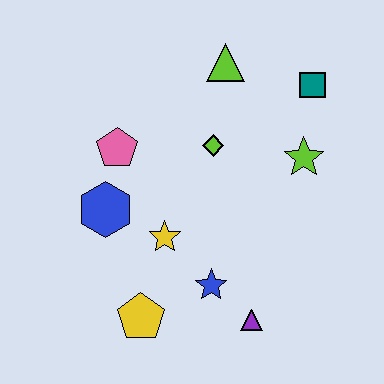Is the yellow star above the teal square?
No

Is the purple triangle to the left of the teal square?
Yes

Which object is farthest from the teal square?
The yellow pentagon is farthest from the teal square.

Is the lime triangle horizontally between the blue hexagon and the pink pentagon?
No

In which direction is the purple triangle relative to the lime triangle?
The purple triangle is below the lime triangle.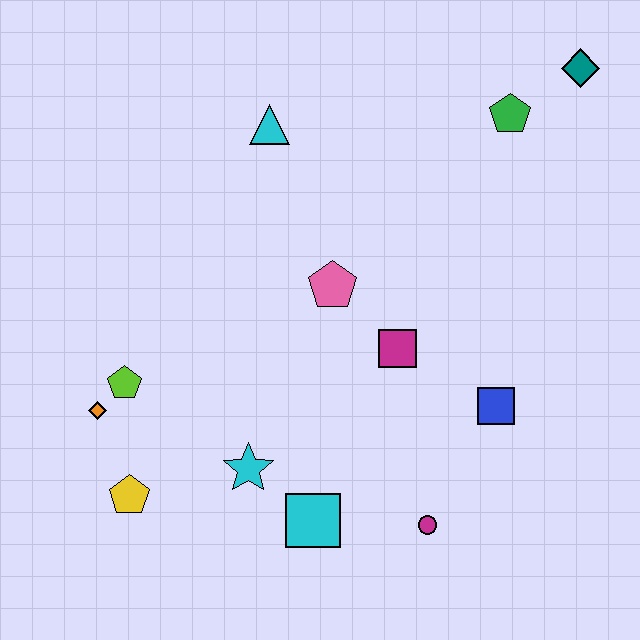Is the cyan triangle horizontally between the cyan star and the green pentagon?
Yes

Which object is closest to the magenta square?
The pink pentagon is closest to the magenta square.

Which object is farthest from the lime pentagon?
The teal diamond is farthest from the lime pentagon.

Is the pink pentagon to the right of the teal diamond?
No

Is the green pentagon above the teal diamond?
No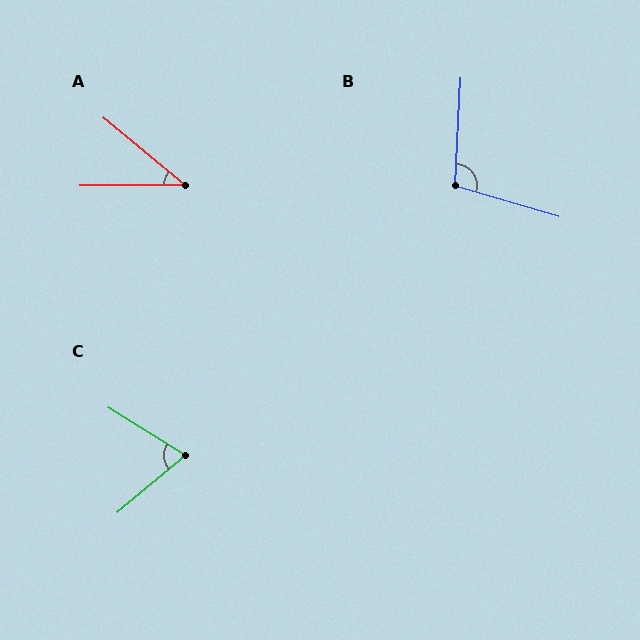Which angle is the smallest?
A, at approximately 40 degrees.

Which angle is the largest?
B, at approximately 104 degrees.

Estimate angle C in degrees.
Approximately 72 degrees.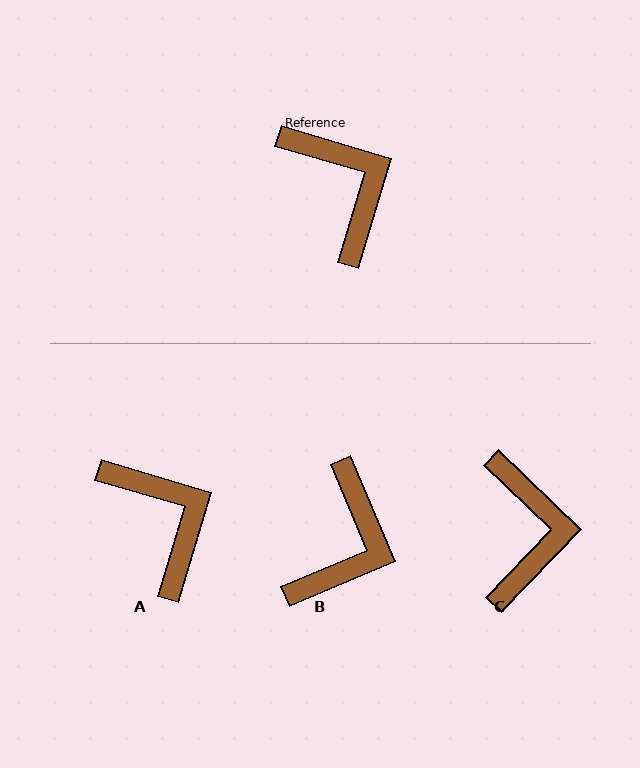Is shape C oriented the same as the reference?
No, it is off by about 27 degrees.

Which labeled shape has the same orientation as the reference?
A.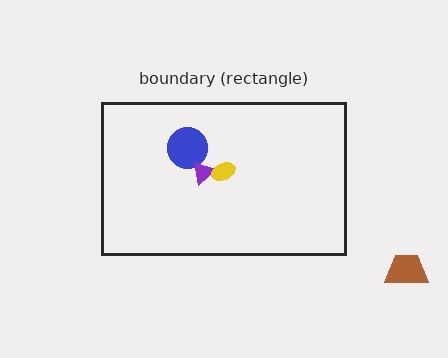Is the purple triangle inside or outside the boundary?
Inside.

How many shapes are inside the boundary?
3 inside, 1 outside.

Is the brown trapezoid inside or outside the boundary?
Outside.